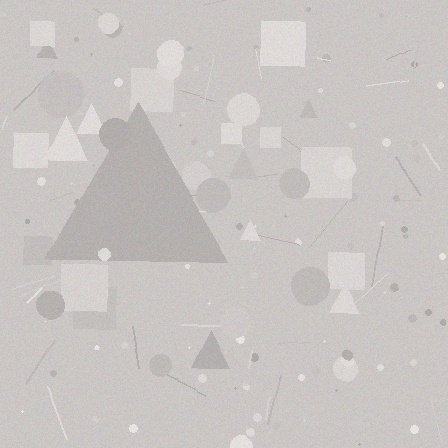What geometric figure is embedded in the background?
A triangle is embedded in the background.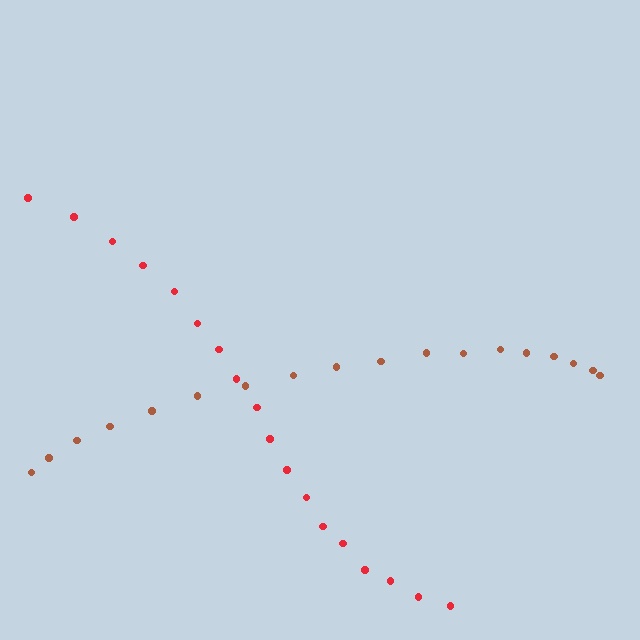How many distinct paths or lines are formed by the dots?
There are 2 distinct paths.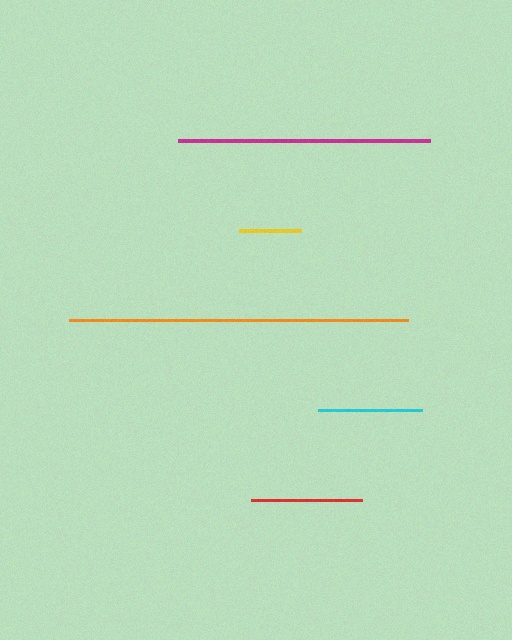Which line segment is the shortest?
The yellow line is the shortest at approximately 63 pixels.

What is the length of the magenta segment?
The magenta segment is approximately 252 pixels long.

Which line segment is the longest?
The orange line is the longest at approximately 340 pixels.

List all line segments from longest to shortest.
From longest to shortest: orange, magenta, red, cyan, yellow.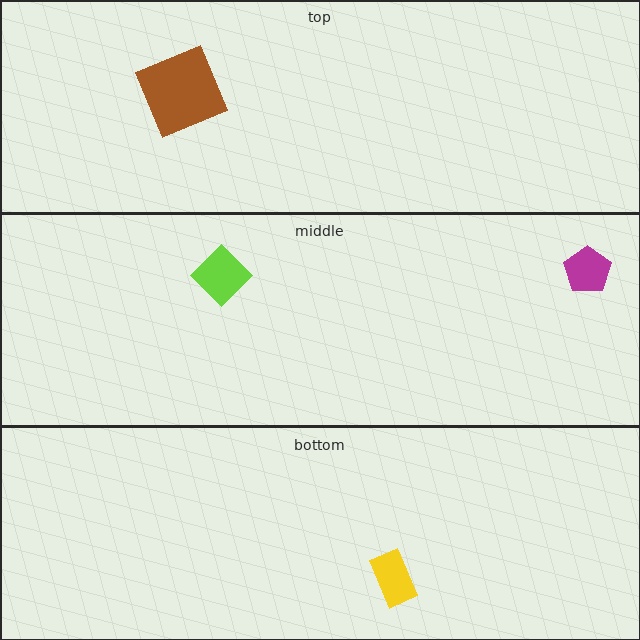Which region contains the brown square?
The top region.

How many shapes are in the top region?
1.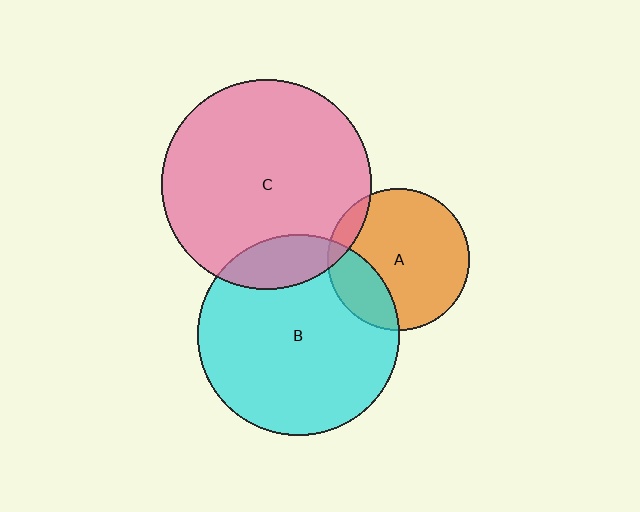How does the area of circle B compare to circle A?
Approximately 2.0 times.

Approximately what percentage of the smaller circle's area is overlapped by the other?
Approximately 15%.